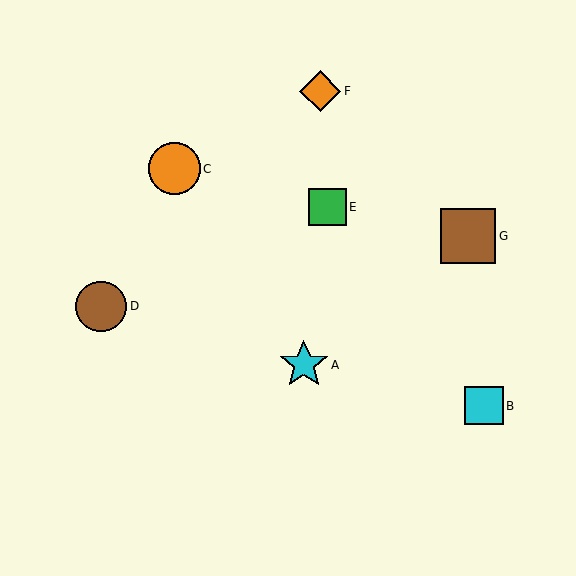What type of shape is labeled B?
Shape B is a cyan square.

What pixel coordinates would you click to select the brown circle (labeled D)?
Click at (101, 306) to select the brown circle D.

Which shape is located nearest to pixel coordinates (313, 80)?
The orange diamond (labeled F) at (320, 91) is nearest to that location.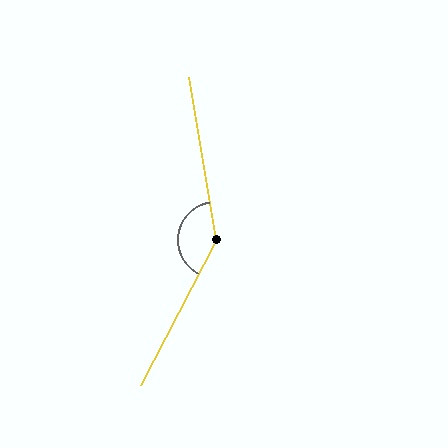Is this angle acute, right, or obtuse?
It is obtuse.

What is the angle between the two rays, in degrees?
Approximately 144 degrees.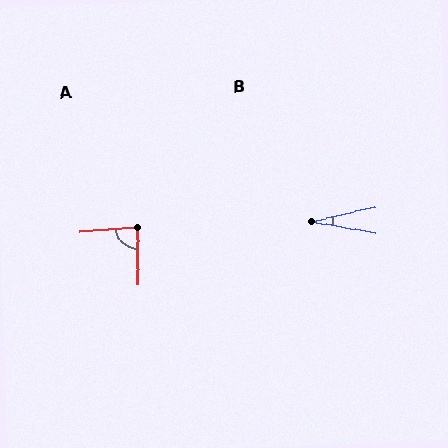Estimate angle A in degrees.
Approximately 86 degrees.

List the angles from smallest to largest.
B (23°), A (86°).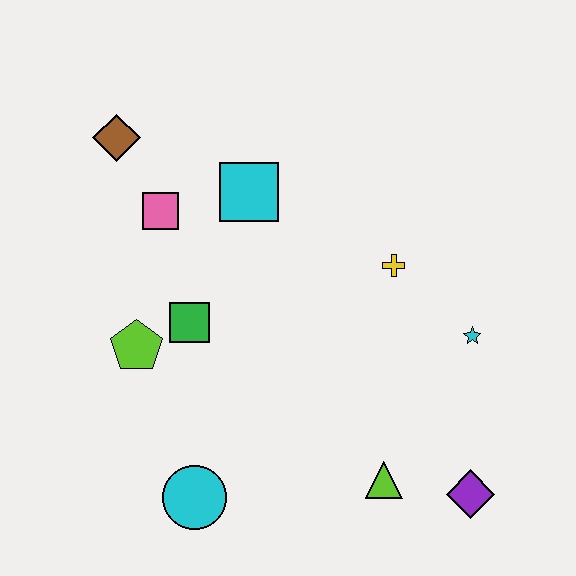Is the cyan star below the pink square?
Yes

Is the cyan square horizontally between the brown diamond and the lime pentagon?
No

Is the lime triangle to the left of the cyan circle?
No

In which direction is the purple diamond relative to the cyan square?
The purple diamond is below the cyan square.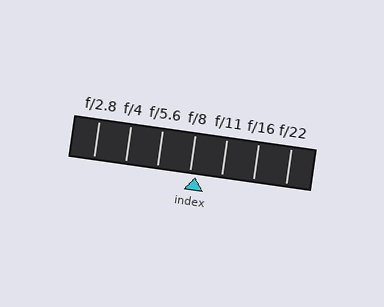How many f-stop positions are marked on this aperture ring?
There are 7 f-stop positions marked.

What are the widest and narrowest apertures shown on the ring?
The widest aperture shown is f/2.8 and the narrowest is f/22.